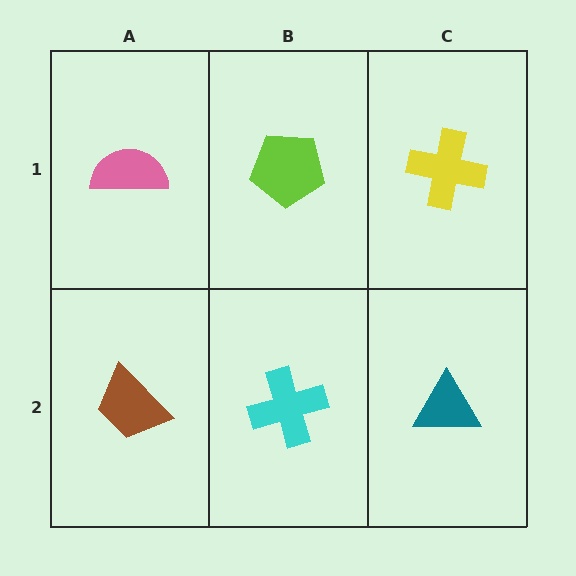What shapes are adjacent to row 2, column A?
A pink semicircle (row 1, column A), a cyan cross (row 2, column B).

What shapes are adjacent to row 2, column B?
A lime pentagon (row 1, column B), a brown trapezoid (row 2, column A), a teal triangle (row 2, column C).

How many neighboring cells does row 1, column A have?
2.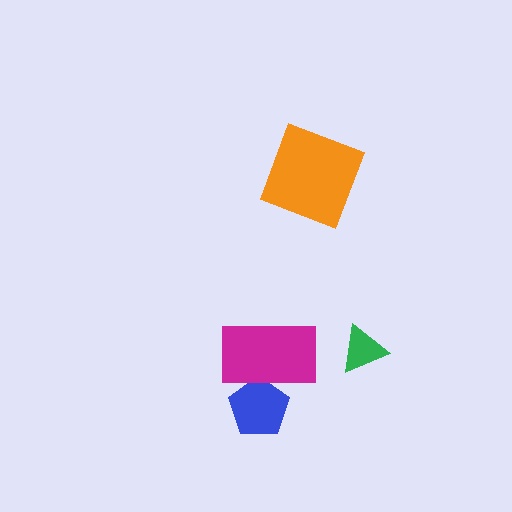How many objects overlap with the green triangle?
0 objects overlap with the green triangle.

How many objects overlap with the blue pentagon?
1 object overlaps with the blue pentagon.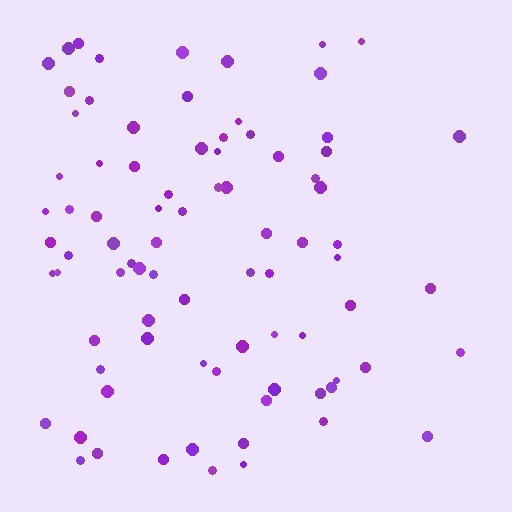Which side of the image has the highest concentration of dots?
The left.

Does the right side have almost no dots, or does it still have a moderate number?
Still a moderate number, just noticeably fewer than the left.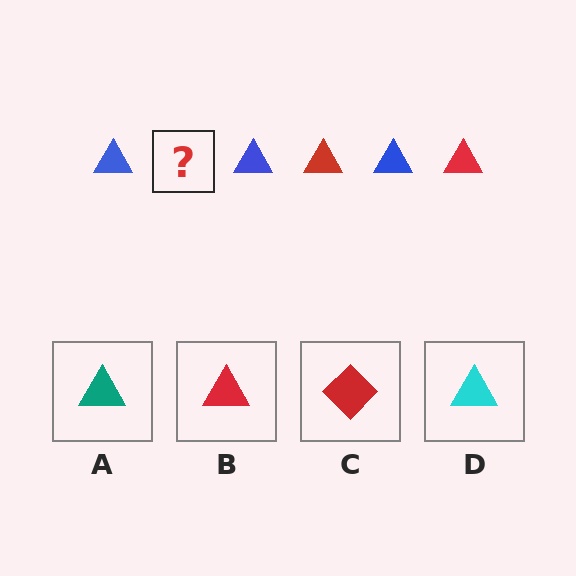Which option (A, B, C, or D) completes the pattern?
B.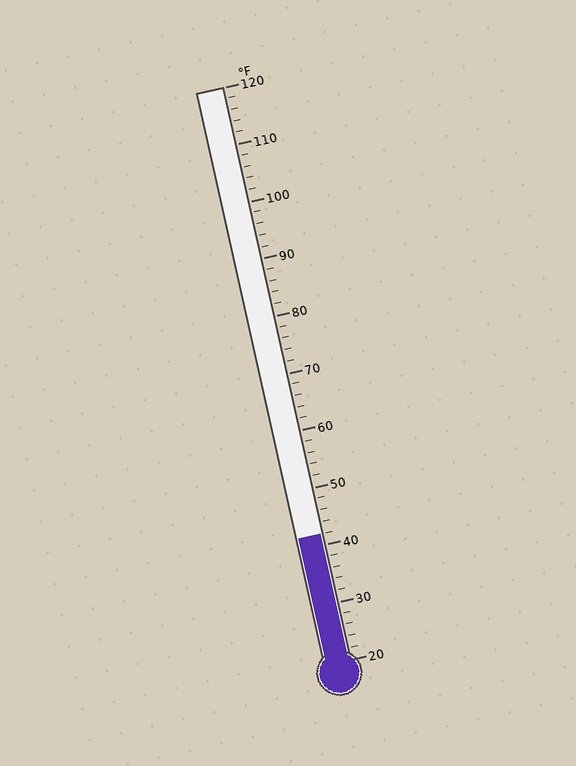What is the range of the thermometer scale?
The thermometer scale ranges from 20°F to 120°F.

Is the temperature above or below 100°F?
The temperature is below 100°F.